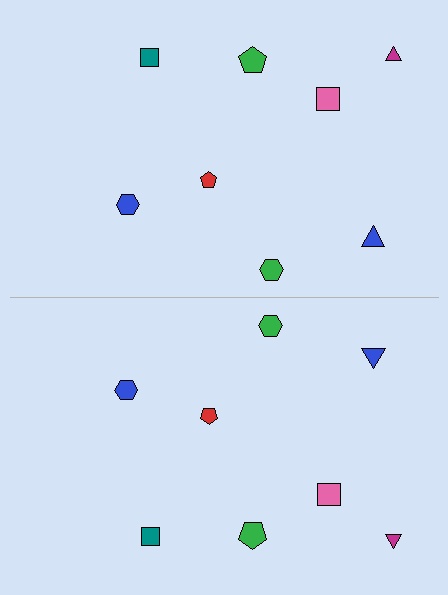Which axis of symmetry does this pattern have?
The pattern has a horizontal axis of symmetry running through the center of the image.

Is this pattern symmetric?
Yes, this pattern has bilateral (reflection) symmetry.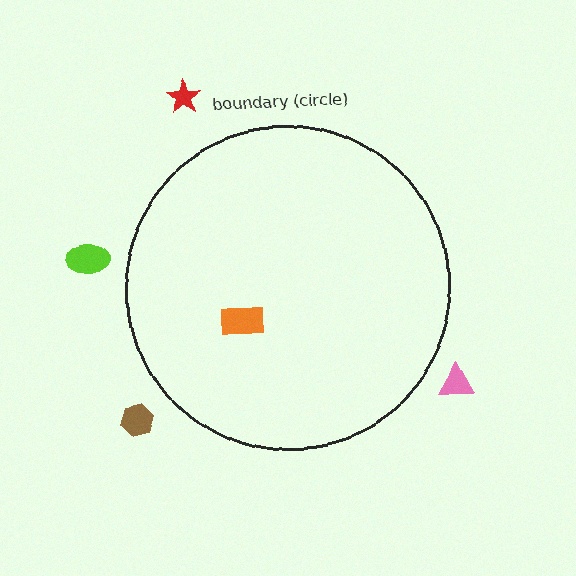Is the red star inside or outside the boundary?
Outside.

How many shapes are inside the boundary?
1 inside, 4 outside.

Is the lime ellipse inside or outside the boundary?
Outside.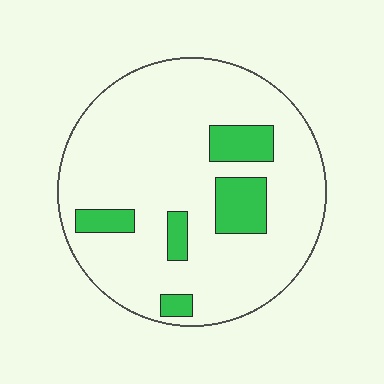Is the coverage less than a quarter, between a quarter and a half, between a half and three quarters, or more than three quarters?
Less than a quarter.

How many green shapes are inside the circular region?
5.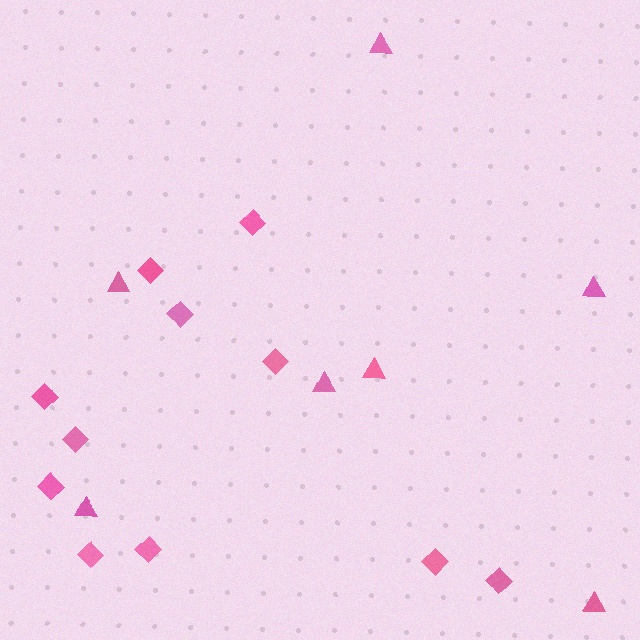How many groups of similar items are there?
There are 2 groups: one group of triangles (7) and one group of diamonds (11).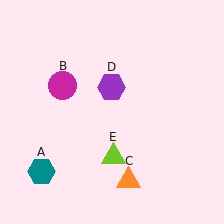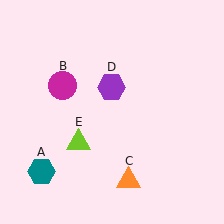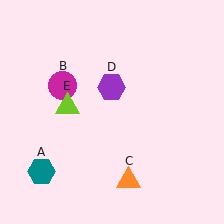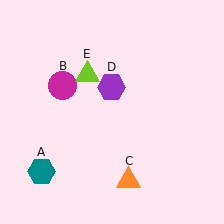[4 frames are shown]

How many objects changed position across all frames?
1 object changed position: lime triangle (object E).